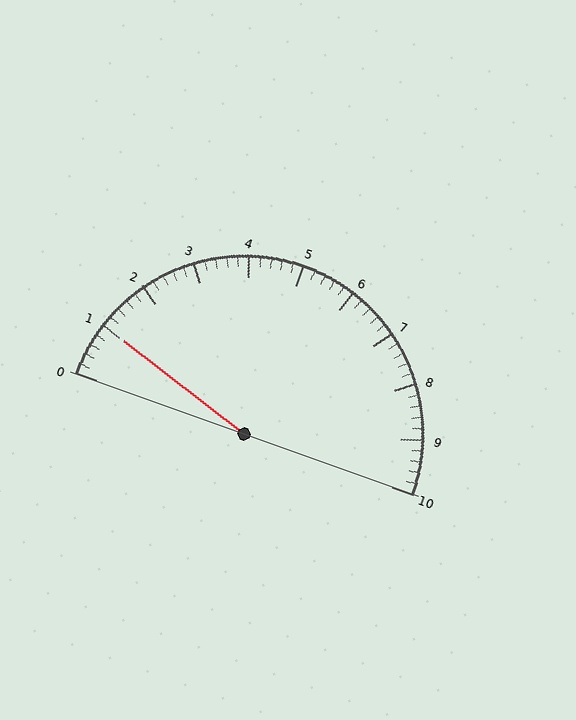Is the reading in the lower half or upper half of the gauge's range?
The reading is in the lower half of the range (0 to 10).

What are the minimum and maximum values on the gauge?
The gauge ranges from 0 to 10.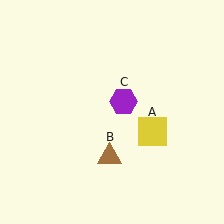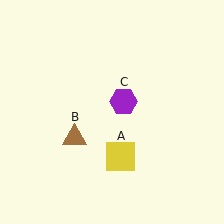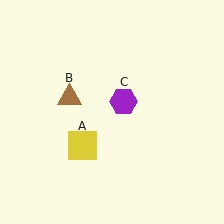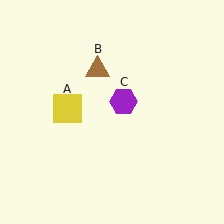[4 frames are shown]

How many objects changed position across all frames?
2 objects changed position: yellow square (object A), brown triangle (object B).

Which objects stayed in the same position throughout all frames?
Purple hexagon (object C) remained stationary.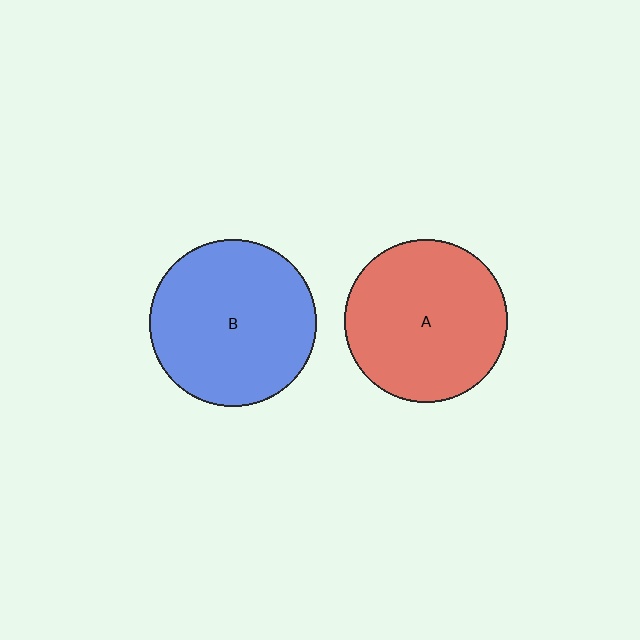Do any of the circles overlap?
No, none of the circles overlap.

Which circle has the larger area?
Circle B (blue).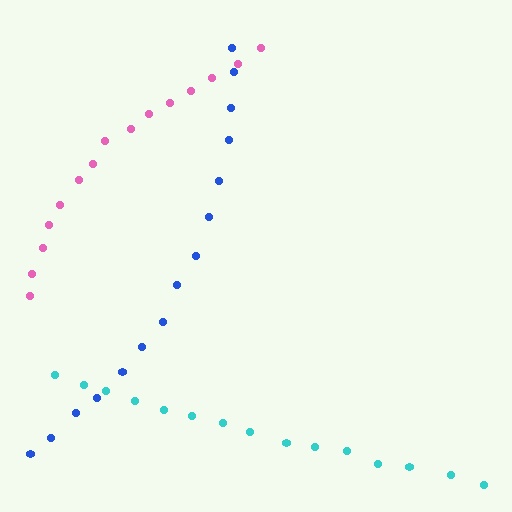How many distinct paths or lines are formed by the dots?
There are 3 distinct paths.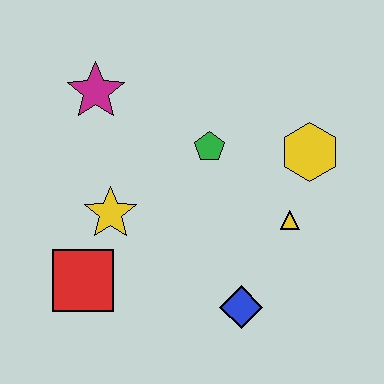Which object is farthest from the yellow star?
The yellow hexagon is farthest from the yellow star.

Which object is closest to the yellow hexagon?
The yellow triangle is closest to the yellow hexagon.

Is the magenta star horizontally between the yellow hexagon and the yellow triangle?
No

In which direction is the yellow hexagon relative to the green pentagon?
The yellow hexagon is to the right of the green pentagon.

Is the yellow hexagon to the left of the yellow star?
No